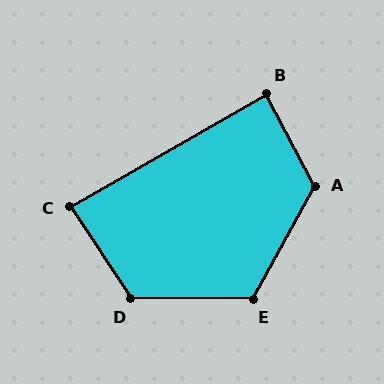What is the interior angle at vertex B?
Approximately 88 degrees (approximately right).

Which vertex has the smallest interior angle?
C, at approximately 86 degrees.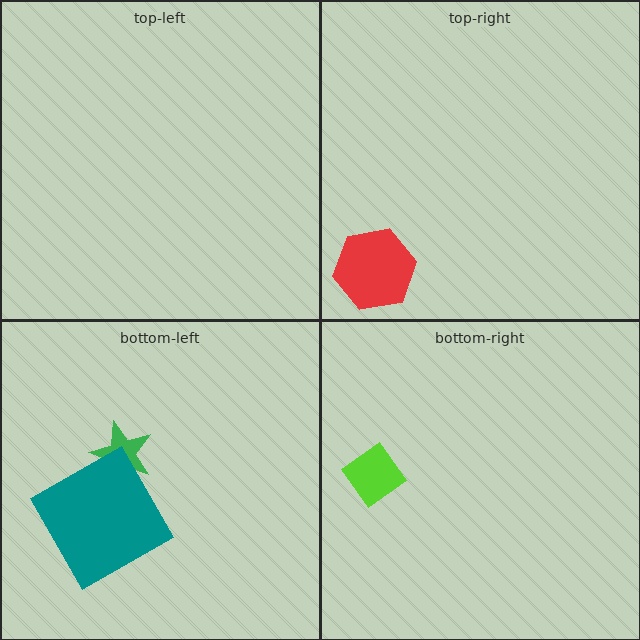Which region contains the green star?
The bottom-left region.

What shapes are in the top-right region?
The red hexagon.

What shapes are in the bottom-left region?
The green star, the teal square.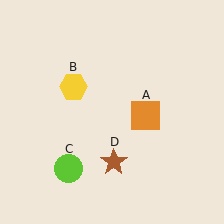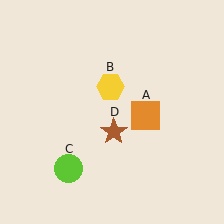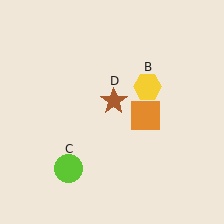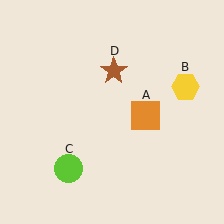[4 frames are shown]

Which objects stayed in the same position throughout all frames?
Orange square (object A) and lime circle (object C) remained stationary.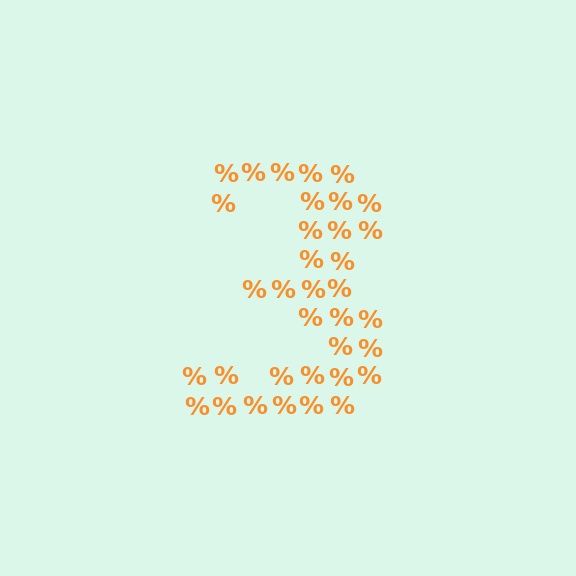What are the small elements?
The small elements are percent signs.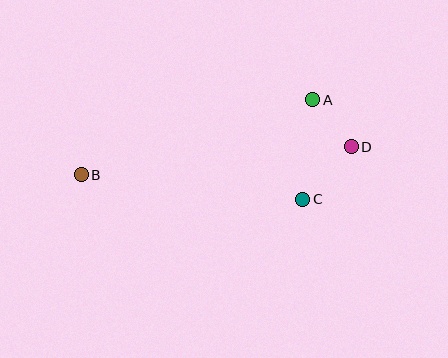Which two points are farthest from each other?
Points B and D are farthest from each other.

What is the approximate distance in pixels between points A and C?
The distance between A and C is approximately 100 pixels.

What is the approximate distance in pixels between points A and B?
The distance between A and B is approximately 243 pixels.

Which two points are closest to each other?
Points A and D are closest to each other.